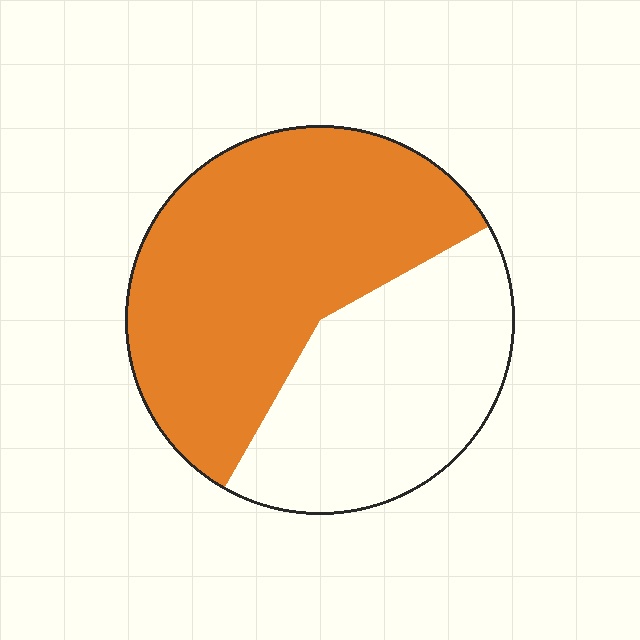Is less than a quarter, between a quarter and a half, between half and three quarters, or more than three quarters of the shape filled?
Between half and three quarters.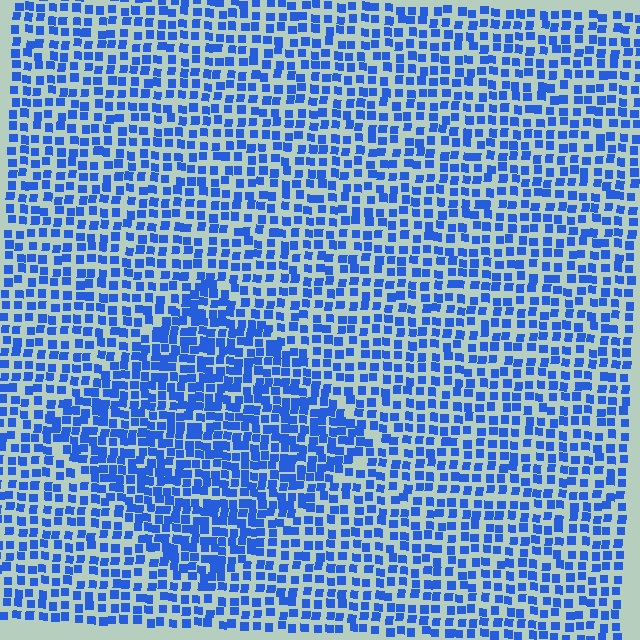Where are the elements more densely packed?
The elements are more densely packed inside the diamond boundary.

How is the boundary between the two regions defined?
The boundary is defined by a change in element density (approximately 1.6x ratio). All elements are the same color, size, and shape.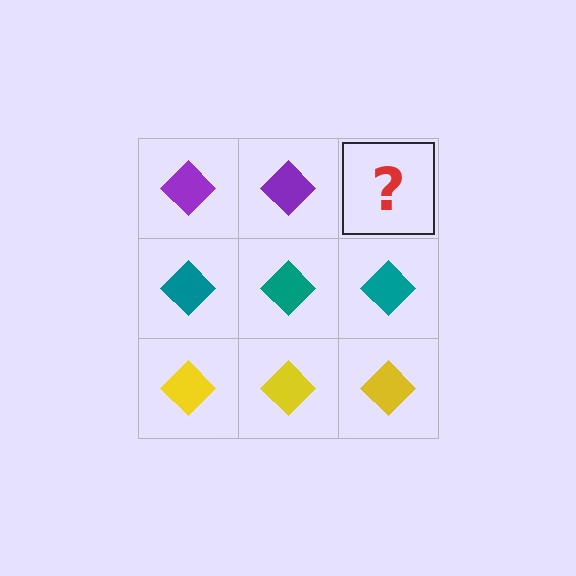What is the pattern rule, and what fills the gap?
The rule is that each row has a consistent color. The gap should be filled with a purple diamond.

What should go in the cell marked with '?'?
The missing cell should contain a purple diamond.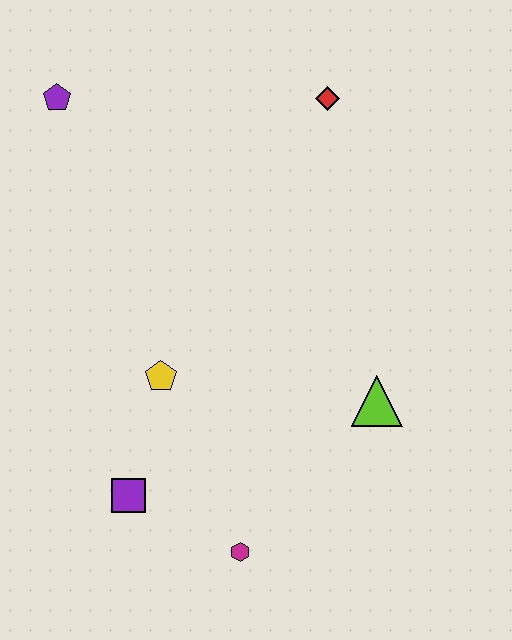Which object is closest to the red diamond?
The purple pentagon is closest to the red diamond.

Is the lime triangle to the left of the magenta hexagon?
No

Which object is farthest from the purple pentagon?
The magenta hexagon is farthest from the purple pentagon.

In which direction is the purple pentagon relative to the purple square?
The purple pentagon is above the purple square.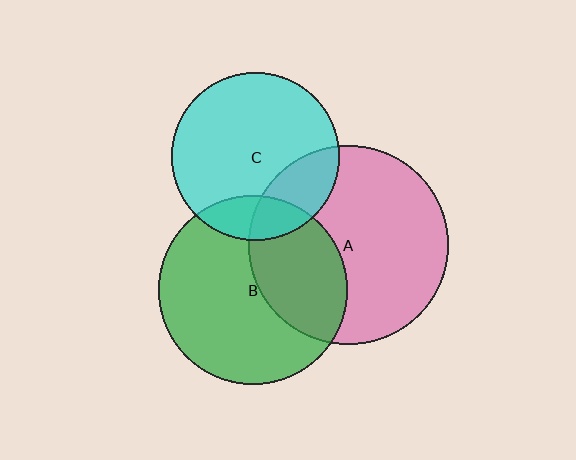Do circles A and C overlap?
Yes.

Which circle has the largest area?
Circle A (pink).